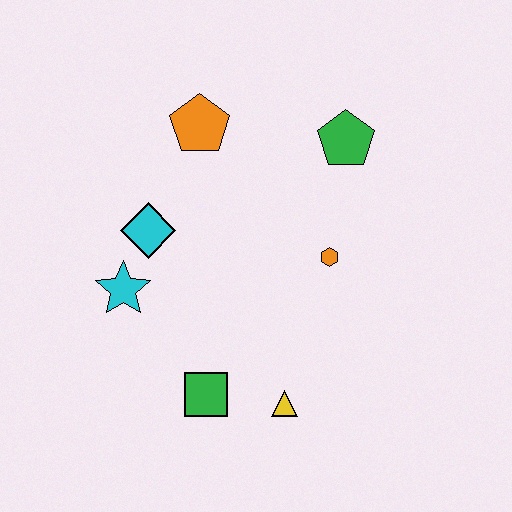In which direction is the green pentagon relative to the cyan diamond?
The green pentagon is to the right of the cyan diamond.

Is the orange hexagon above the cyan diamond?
No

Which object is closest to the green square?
The yellow triangle is closest to the green square.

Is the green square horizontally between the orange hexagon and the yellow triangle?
No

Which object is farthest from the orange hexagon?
The cyan star is farthest from the orange hexagon.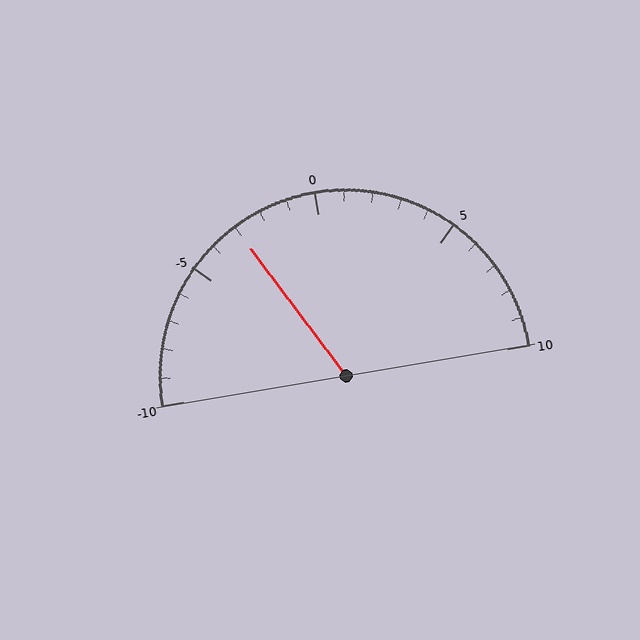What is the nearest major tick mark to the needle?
The nearest major tick mark is -5.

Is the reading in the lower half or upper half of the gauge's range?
The reading is in the lower half of the range (-10 to 10).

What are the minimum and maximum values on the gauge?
The gauge ranges from -10 to 10.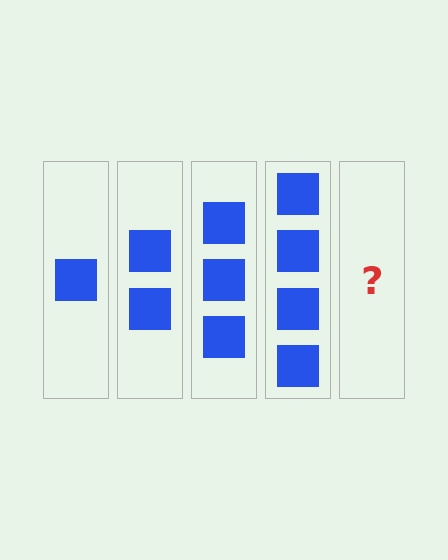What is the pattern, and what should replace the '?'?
The pattern is that each step adds one more square. The '?' should be 5 squares.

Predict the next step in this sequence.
The next step is 5 squares.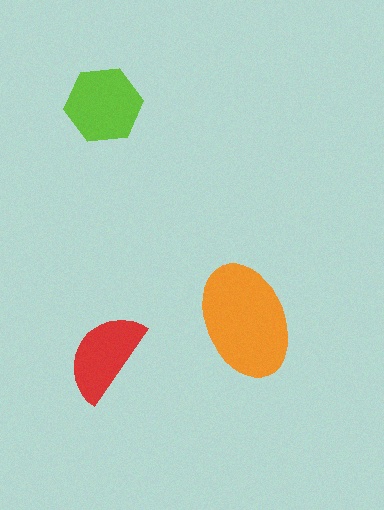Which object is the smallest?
The red semicircle.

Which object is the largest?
The orange ellipse.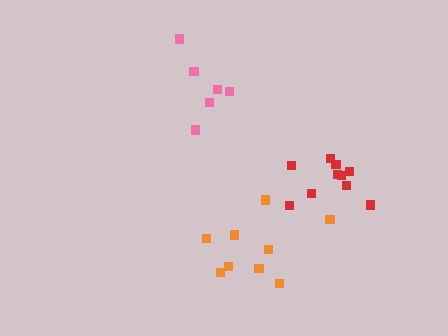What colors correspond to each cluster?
The clusters are colored: pink, red, orange.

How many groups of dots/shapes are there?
There are 3 groups.